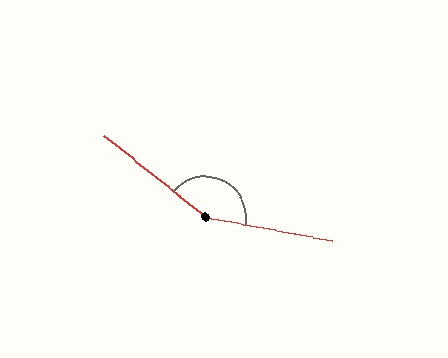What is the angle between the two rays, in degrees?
Approximately 151 degrees.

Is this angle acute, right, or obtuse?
It is obtuse.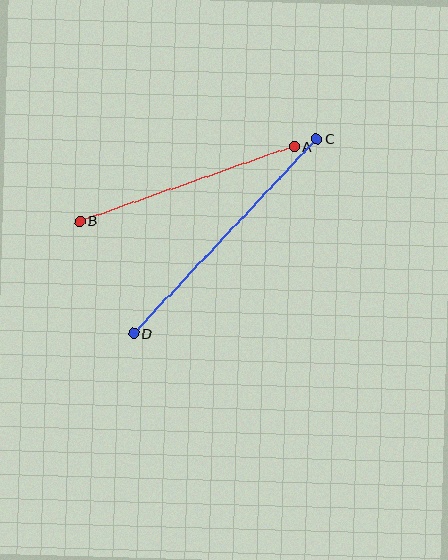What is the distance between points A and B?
The distance is approximately 227 pixels.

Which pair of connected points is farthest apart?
Points C and D are farthest apart.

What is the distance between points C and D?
The distance is approximately 267 pixels.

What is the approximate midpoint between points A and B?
The midpoint is at approximately (187, 184) pixels.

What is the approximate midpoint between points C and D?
The midpoint is at approximately (225, 236) pixels.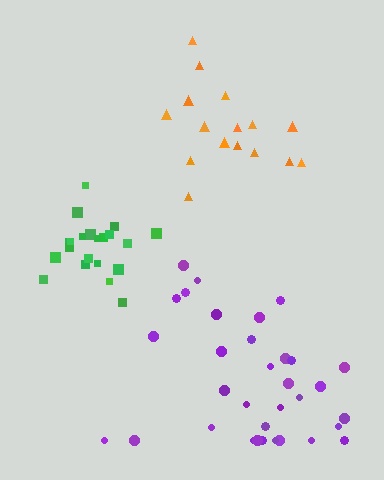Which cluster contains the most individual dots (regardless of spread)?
Purple (33).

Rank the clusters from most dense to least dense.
green, orange, purple.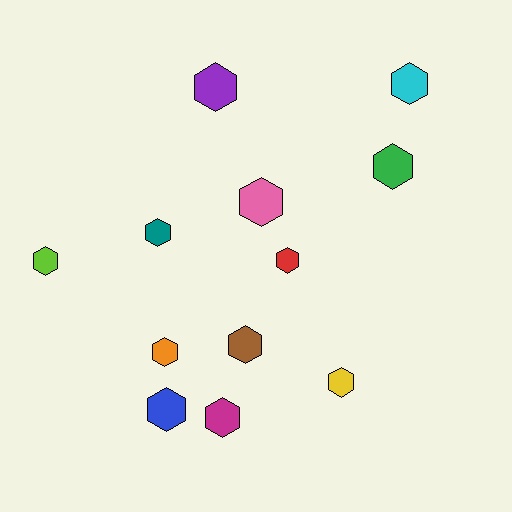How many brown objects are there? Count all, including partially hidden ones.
There is 1 brown object.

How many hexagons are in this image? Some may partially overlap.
There are 12 hexagons.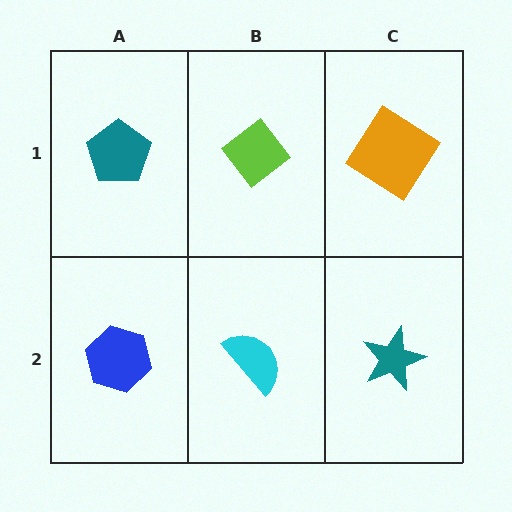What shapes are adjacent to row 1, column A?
A blue hexagon (row 2, column A), a lime diamond (row 1, column B).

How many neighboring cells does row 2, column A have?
2.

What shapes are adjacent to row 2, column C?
An orange diamond (row 1, column C), a cyan semicircle (row 2, column B).